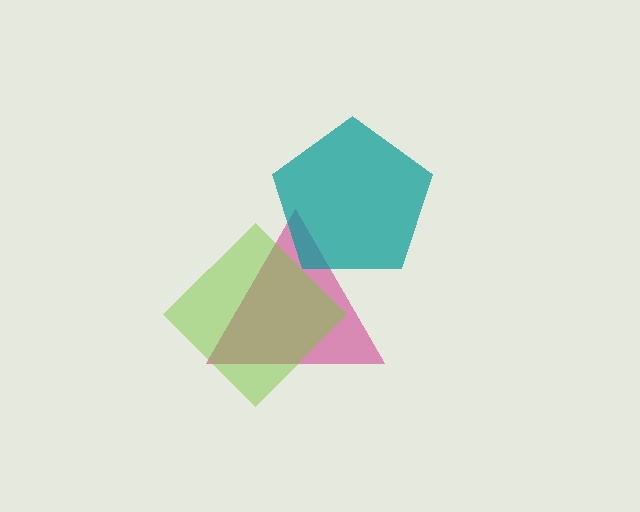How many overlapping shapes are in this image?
There are 3 overlapping shapes in the image.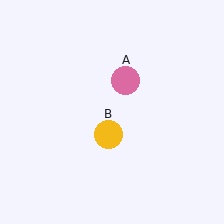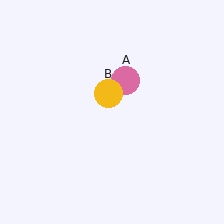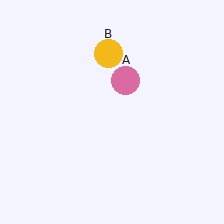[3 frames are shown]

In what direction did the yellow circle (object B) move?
The yellow circle (object B) moved up.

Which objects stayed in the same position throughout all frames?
Pink circle (object A) remained stationary.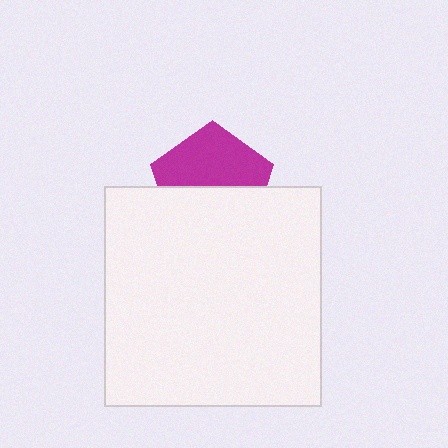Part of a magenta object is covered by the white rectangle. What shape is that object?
It is a pentagon.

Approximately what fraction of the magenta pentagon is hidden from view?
Roughly 48% of the magenta pentagon is hidden behind the white rectangle.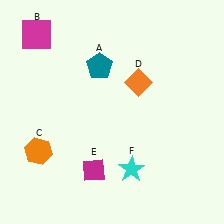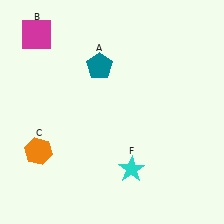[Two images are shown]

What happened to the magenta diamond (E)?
The magenta diamond (E) was removed in Image 2. It was in the bottom-left area of Image 1.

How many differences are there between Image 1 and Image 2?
There are 2 differences between the two images.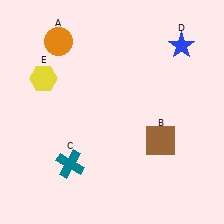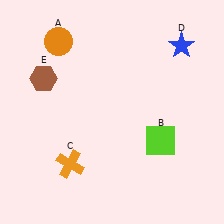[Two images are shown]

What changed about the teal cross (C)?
In Image 1, C is teal. In Image 2, it changed to orange.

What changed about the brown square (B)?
In Image 1, B is brown. In Image 2, it changed to lime.